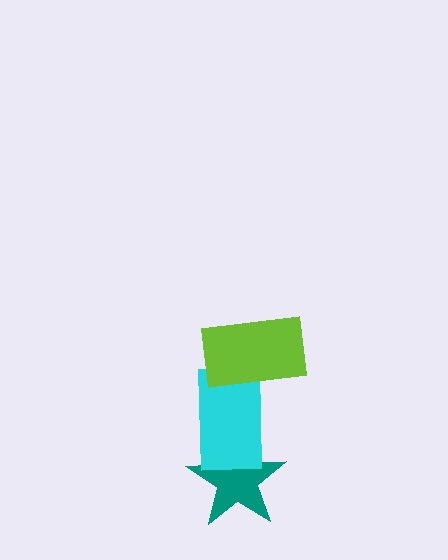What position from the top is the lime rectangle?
The lime rectangle is 1st from the top.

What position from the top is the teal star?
The teal star is 3rd from the top.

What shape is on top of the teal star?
The cyan rectangle is on top of the teal star.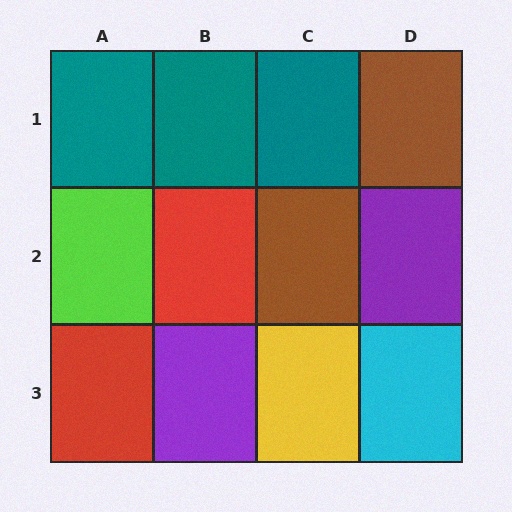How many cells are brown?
2 cells are brown.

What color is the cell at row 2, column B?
Red.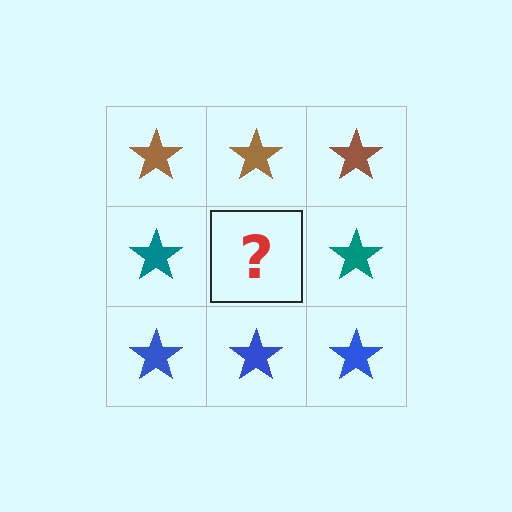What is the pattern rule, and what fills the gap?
The rule is that each row has a consistent color. The gap should be filled with a teal star.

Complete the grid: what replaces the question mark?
The question mark should be replaced with a teal star.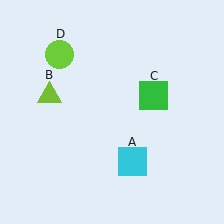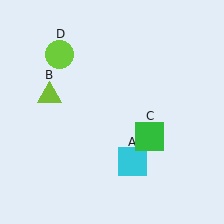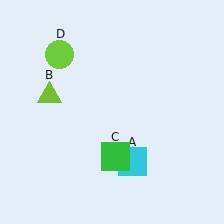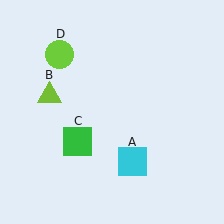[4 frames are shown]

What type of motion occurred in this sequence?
The green square (object C) rotated clockwise around the center of the scene.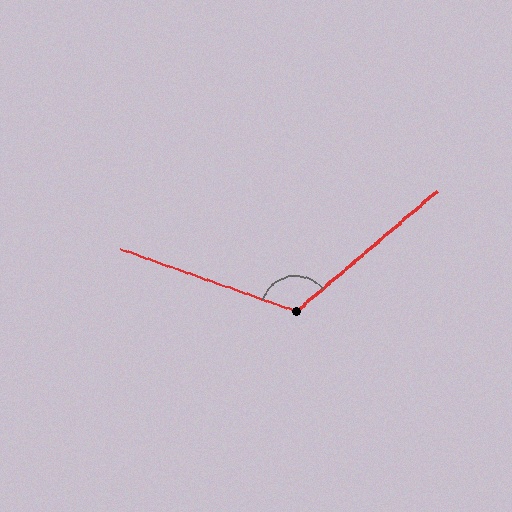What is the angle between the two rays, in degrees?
Approximately 120 degrees.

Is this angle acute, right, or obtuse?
It is obtuse.